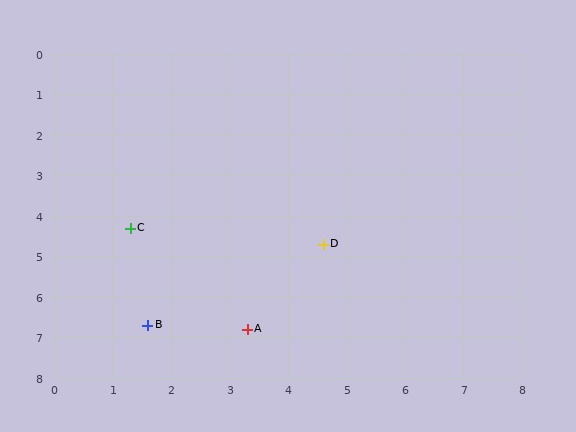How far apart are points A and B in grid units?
Points A and B are about 1.7 grid units apart.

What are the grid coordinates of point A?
Point A is at approximately (3.3, 6.8).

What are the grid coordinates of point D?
Point D is at approximately (4.6, 4.7).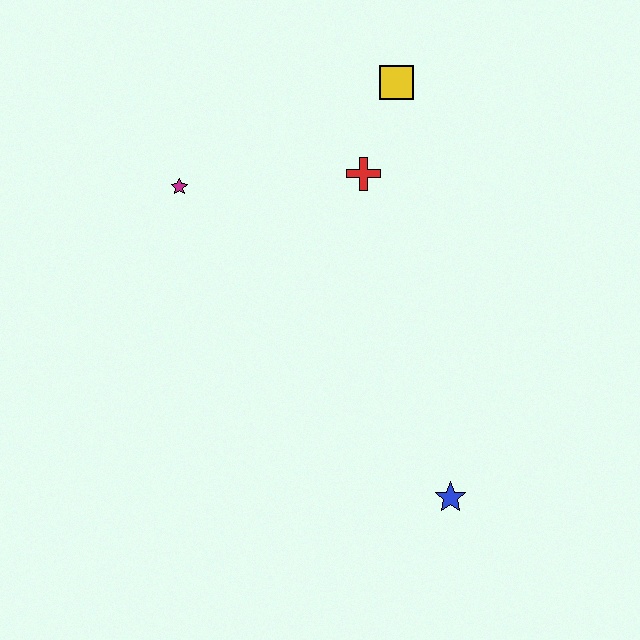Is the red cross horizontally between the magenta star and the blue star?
Yes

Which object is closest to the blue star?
The red cross is closest to the blue star.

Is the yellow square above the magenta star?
Yes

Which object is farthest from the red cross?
The blue star is farthest from the red cross.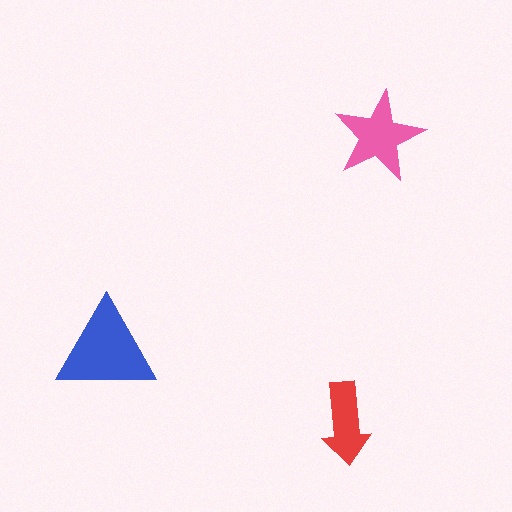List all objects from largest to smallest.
The blue triangle, the pink star, the red arrow.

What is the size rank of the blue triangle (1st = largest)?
1st.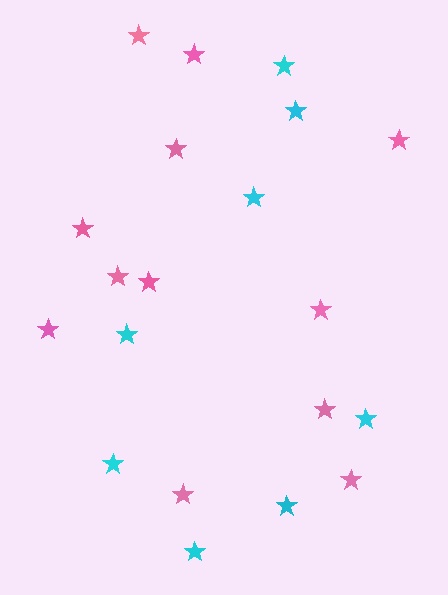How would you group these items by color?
There are 2 groups: one group of pink stars (12) and one group of cyan stars (8).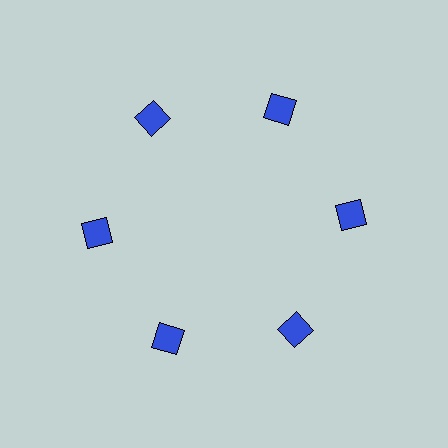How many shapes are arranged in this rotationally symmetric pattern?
There are 6 shapes, arranged in 6 groups of 1.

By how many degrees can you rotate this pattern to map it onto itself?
The pattern maps onto itself every 60 degrees of rotation.